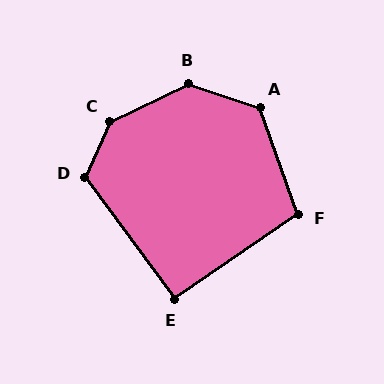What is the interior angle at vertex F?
Approximately 105 degrees (obtuse).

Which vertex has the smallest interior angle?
E, at approximately 92 degrees.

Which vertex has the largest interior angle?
C, at approximately 140 degrees.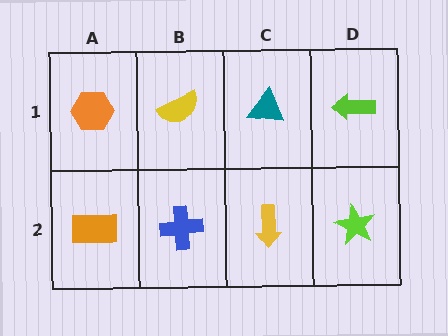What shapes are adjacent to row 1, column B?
A blue cross (row 2, column B), an orange hexagon (row 1, column A), a teal triangle (row 1, column C).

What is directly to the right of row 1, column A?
A yellow semicircle.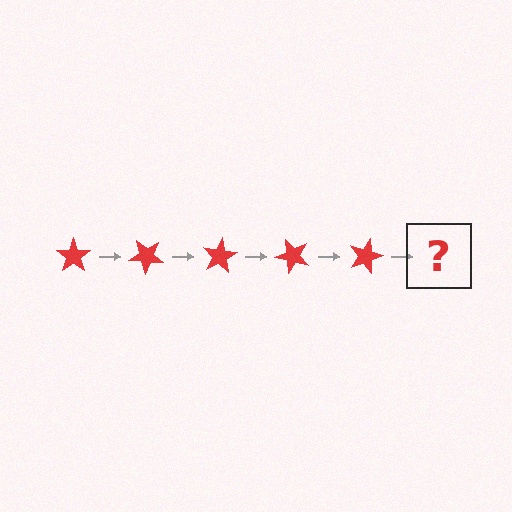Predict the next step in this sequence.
The next step is a red star rotated 200 degrees.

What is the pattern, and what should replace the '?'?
The pattern is that the star rotates 40 degrees each step. The '?' should be a red star rotated 200 degrees.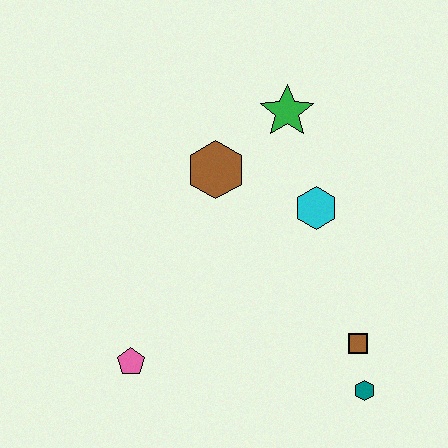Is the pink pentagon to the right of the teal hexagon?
No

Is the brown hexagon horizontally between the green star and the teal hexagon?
No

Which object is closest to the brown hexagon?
The green star is closest to the brown hexagon.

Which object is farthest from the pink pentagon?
The green star is farthest from the pink pentagon.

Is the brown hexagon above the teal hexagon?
Yes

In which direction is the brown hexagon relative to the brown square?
The brown hexagon is above the brown square.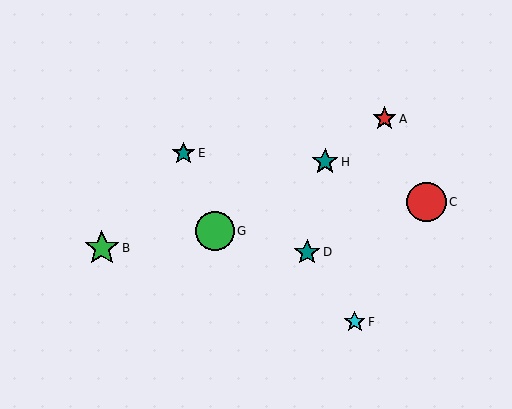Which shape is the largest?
The red circle (labeled C) is the largest.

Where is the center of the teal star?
The center of the teal star is at (184, 153).